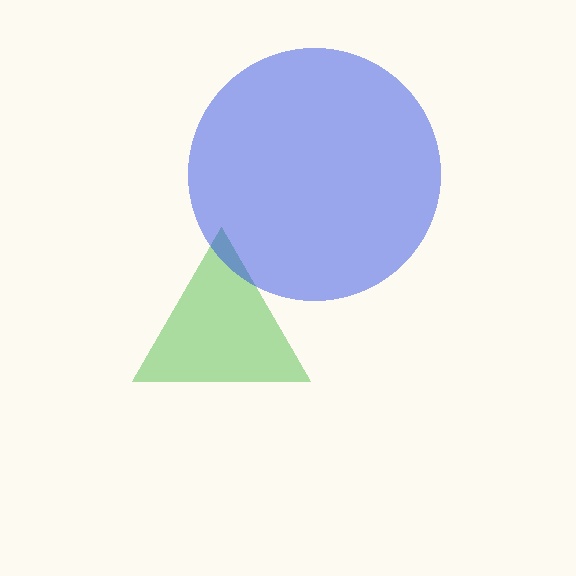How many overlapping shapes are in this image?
There are 2 overlapping shapes in the image.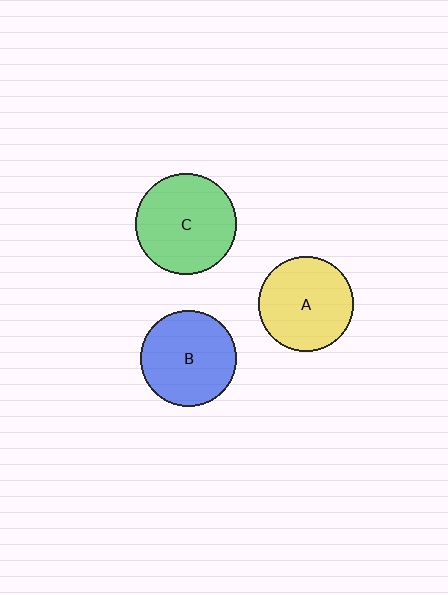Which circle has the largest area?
Circle C (green).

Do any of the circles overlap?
No, none of the circles overlap.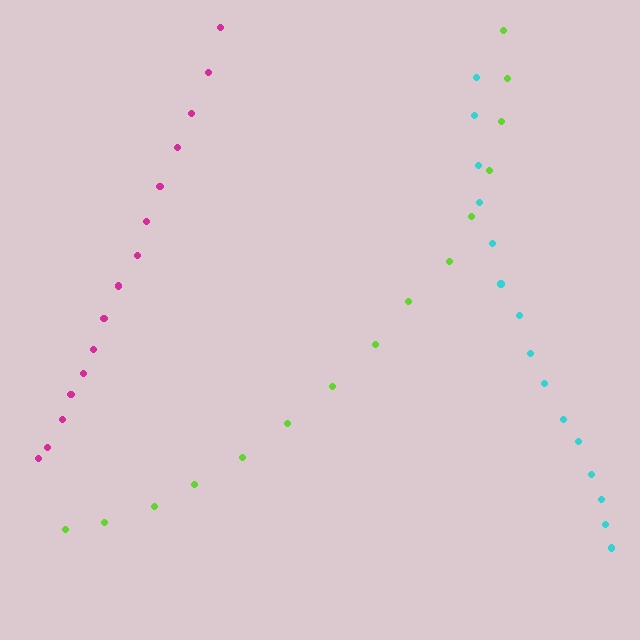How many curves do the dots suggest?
There are 3 distinct paths.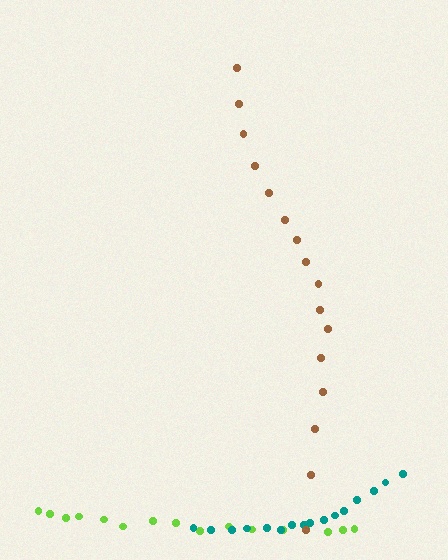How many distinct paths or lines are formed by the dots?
There are 3 distinct paths.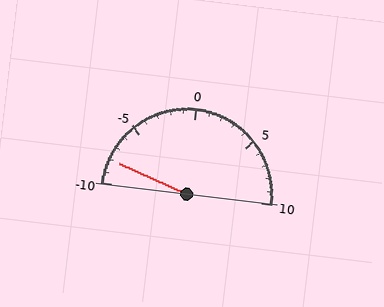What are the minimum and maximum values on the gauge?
The gauge ranges from -10 to 10.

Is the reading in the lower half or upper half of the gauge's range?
The reading is in the lower half of the range (-10 to 10).